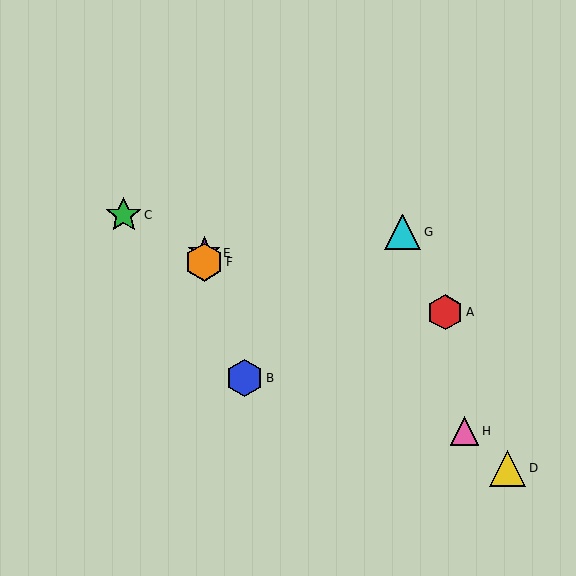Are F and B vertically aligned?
No, F is at x≈204 and B is at x≈245.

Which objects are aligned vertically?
Objects E, F are aligned vertically.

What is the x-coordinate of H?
Object H is at x≈465.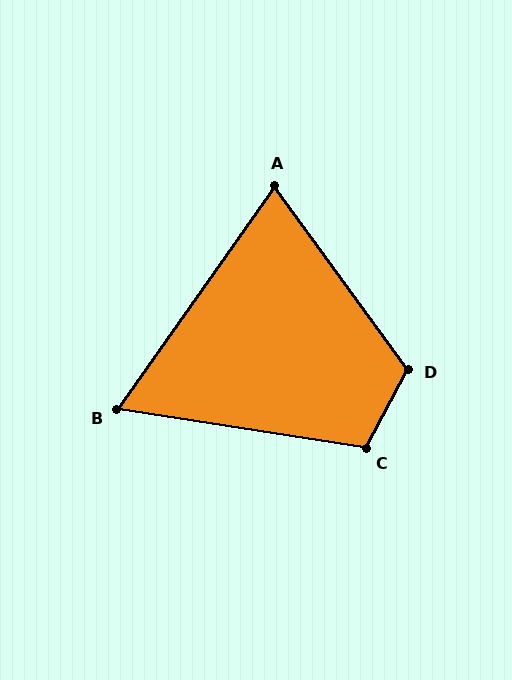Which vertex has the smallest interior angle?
B, at approximately 64 degrees.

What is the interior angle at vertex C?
Approximately 109 degrees (obtuse).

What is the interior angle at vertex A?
Approximately 71 degrees (acute).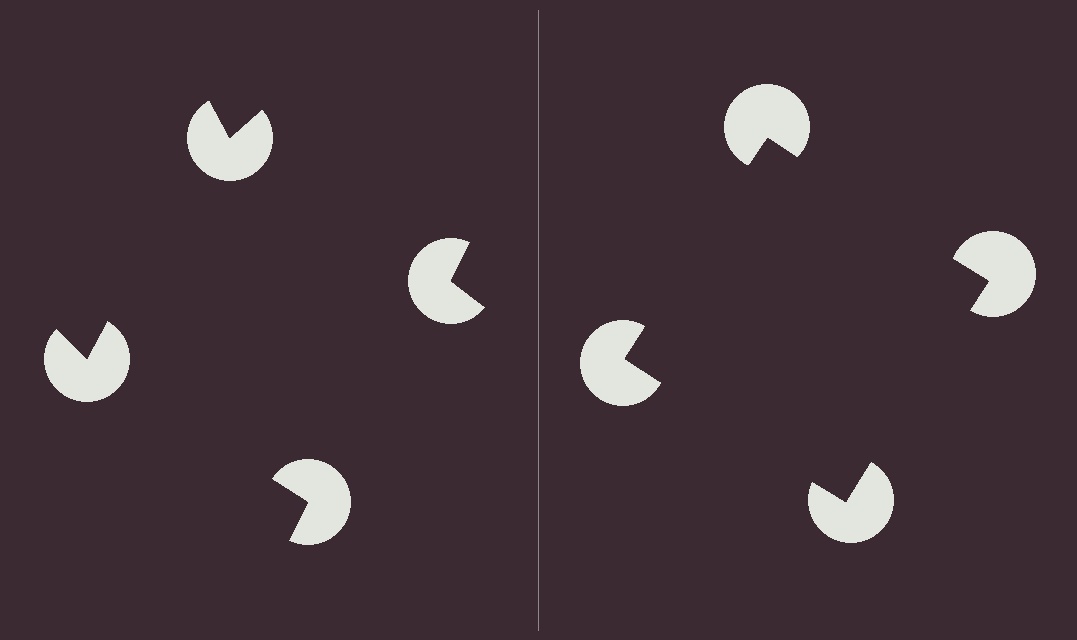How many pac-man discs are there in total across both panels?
8 — 4 on each side.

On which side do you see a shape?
An illusory square appears on the right side. On the left side the wedge cuts are rotated, so no coherent shape forms.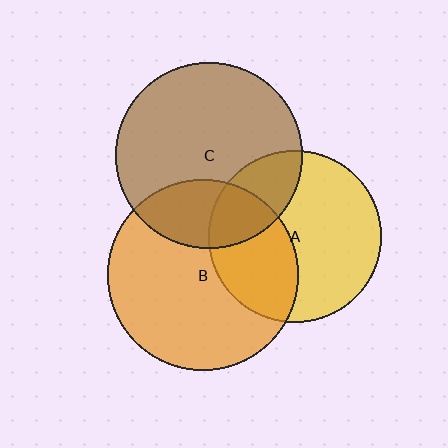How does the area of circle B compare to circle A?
Approximately 1.2 times.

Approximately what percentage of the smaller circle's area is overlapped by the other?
Approximately 25%.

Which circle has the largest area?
Circle B (orange).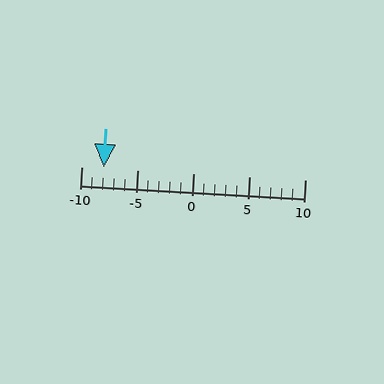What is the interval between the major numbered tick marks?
The major tick marks are spaced 5 units apart.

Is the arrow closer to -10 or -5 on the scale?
The arrow is closer to -10.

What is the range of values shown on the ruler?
The ruler shows values from -10 to 10.